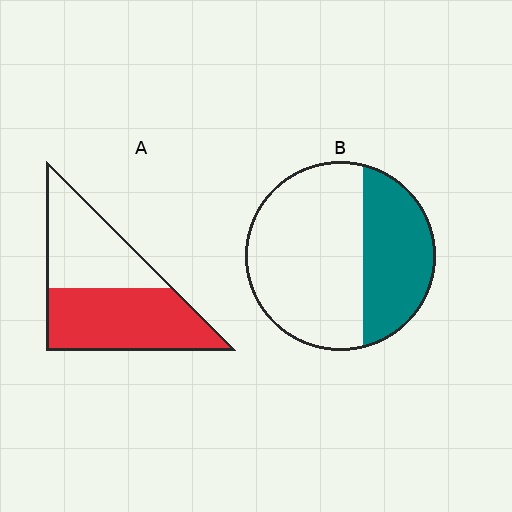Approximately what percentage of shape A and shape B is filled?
A is approximately 55% and B is approximately 35%.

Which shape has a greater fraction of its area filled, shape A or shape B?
Shape A.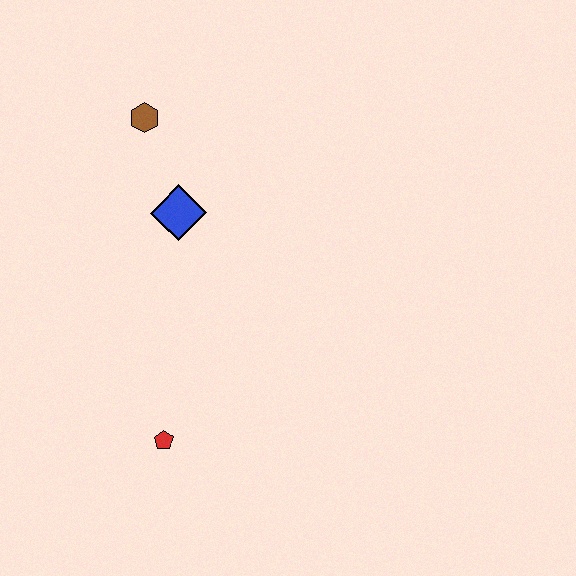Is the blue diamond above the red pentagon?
Yes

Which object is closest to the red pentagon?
The blue diamond is closest to the red pentagon.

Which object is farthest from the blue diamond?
The red pentagon is farthest from the blue diamond.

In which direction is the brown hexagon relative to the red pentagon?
The brown hexagon is above the red pentagon.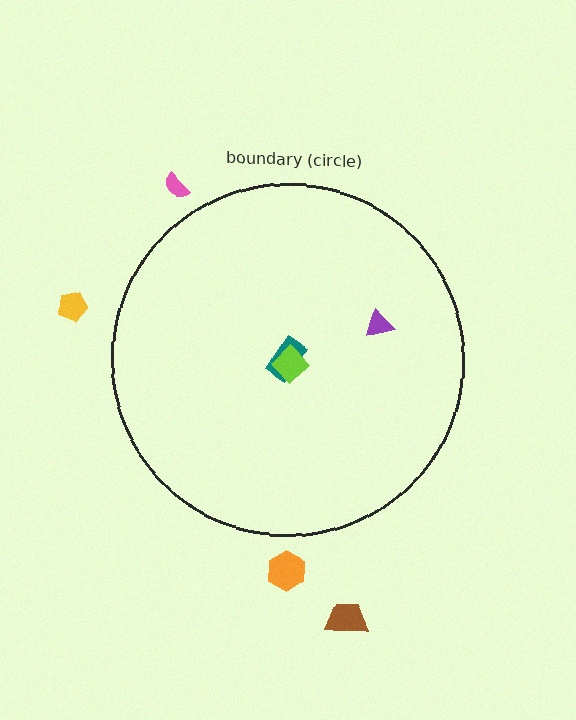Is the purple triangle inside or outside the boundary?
Inside.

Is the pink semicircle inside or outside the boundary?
Outside.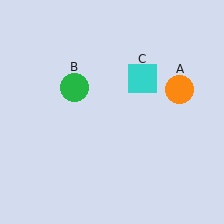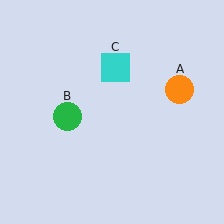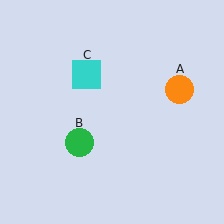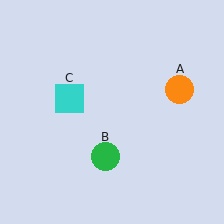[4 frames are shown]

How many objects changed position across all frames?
2 objects changed position: green circle (object B), cyan square (object C).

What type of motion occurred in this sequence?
The green circle (object B), cyan square (object C) rotated counterclockwise around the center of the scene.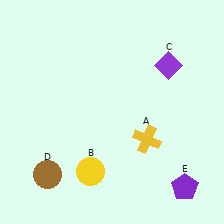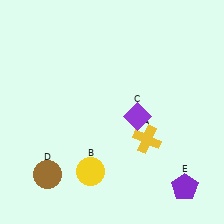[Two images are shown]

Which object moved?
The purple diamond (C) moved down.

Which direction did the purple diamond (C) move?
The purple diamond (C) moved down.